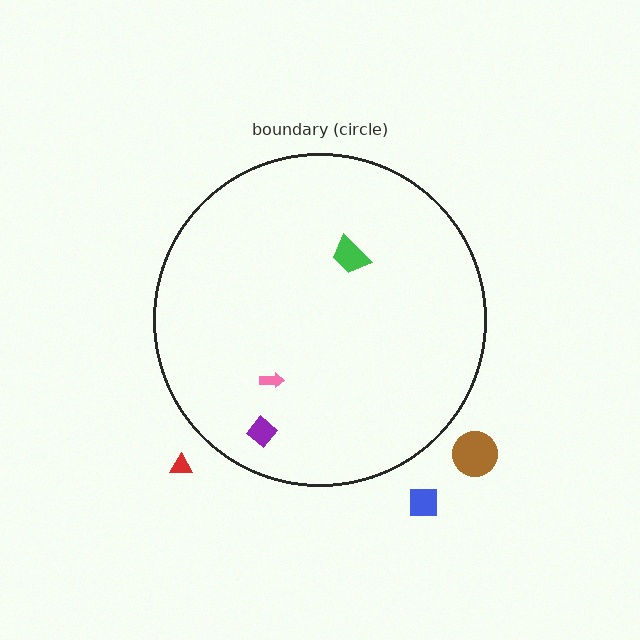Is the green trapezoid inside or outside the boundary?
Inside.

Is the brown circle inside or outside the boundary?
Outside.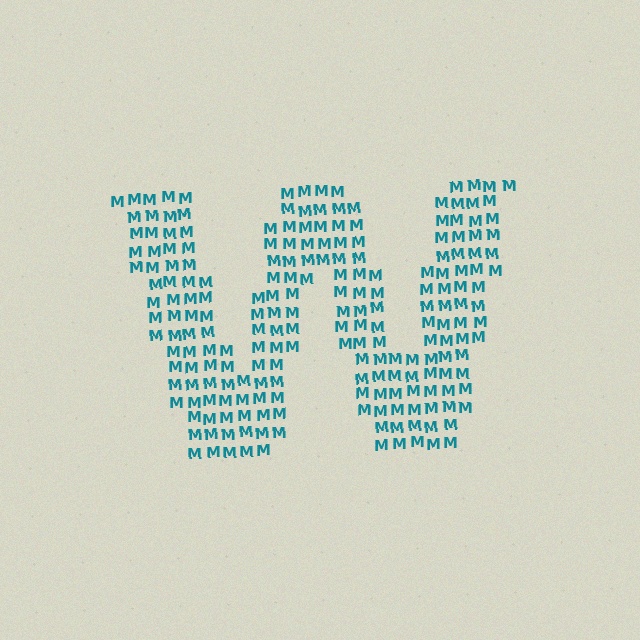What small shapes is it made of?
It is made of small letter M's.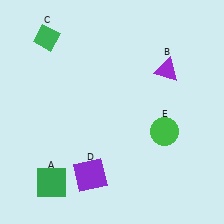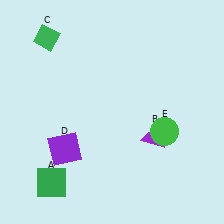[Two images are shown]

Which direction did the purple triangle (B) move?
The purple triangle (B) moved down.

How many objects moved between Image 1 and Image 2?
2 objects moved between the two images.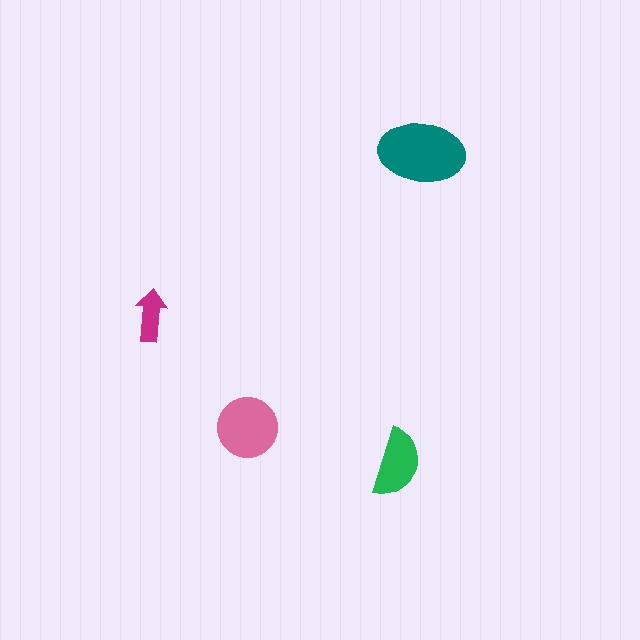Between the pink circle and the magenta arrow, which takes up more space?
The pink circle.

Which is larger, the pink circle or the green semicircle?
The pink circle.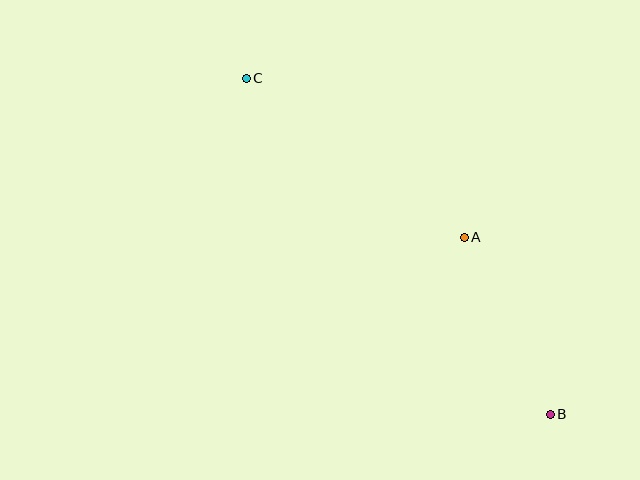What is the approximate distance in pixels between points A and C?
The distance between A and C is approximately 270 pixels.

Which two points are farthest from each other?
Points B and C are farthest from each other.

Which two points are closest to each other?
Points A and B are closest to each other.